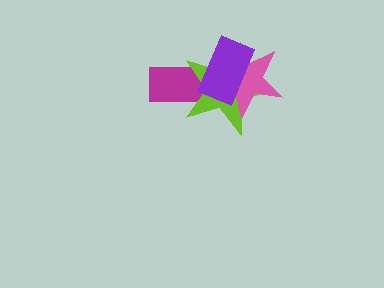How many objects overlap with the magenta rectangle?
2 objects overlap with the magenta rectangle.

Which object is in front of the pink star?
The purple rectangle is in front of the pink star.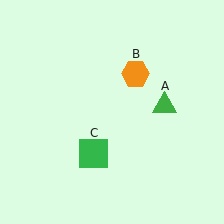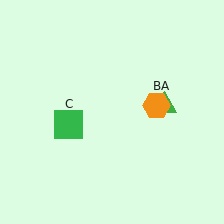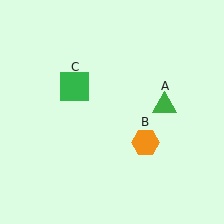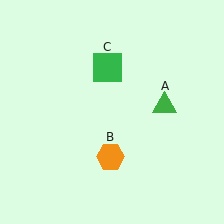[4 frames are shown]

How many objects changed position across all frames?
2 objects changed position: orange hexagon (object B), green square (object C).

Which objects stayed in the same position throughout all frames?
Green triangle (object A) remained stationary.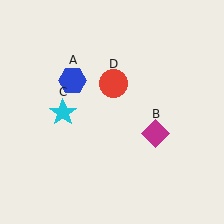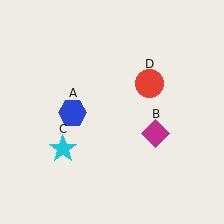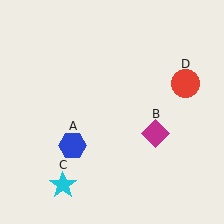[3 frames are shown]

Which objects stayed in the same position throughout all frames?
Magenta diamond (object B) remained stationary.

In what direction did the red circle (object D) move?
The red circle (object D) moved right.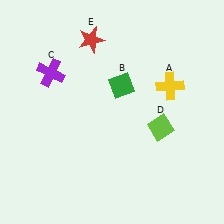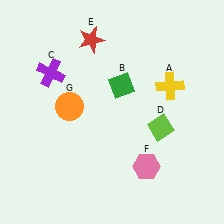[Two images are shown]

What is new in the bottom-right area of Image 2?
A pink hexagon (F) was added in the bottom-right area of Image 2.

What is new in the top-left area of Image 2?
An orange circle (G) was added in the top-left area of Image 2.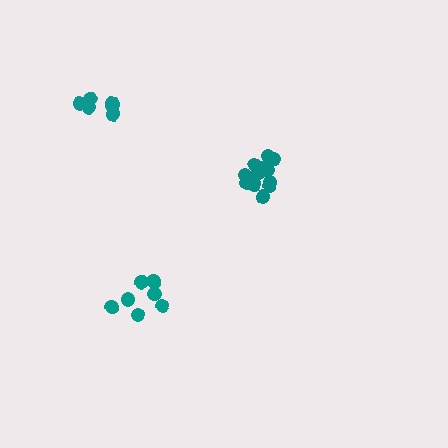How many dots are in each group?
Group 1: 12 dots, Group 2: 7 dots, Group 3: 7 dots (26 total).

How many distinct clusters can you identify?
There are 3 distinct clusters.